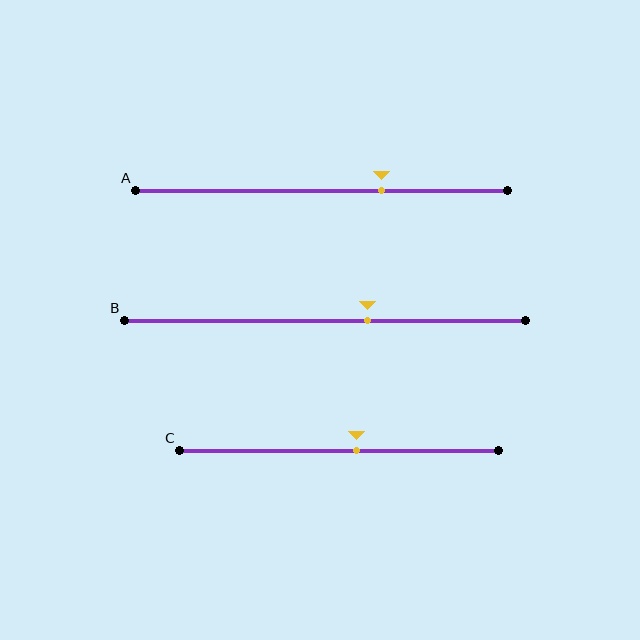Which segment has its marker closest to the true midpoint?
Segment C has its marker closest to the true midpoint.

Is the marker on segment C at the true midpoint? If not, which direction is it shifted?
No, the marker on segment C is shifted to the right by about 5% of the segment length.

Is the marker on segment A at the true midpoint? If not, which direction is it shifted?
No, the marker on segment A is shifted to the right by about 16% of the segment length.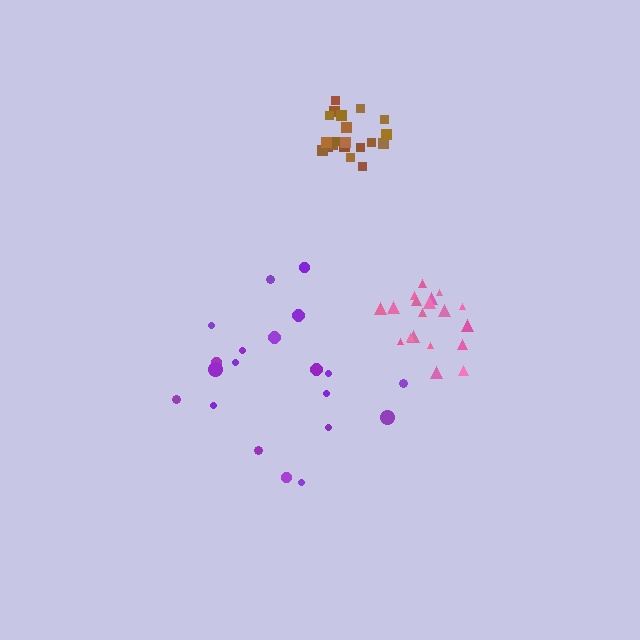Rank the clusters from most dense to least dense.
brown, pink, purple.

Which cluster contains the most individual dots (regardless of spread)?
Brown (20).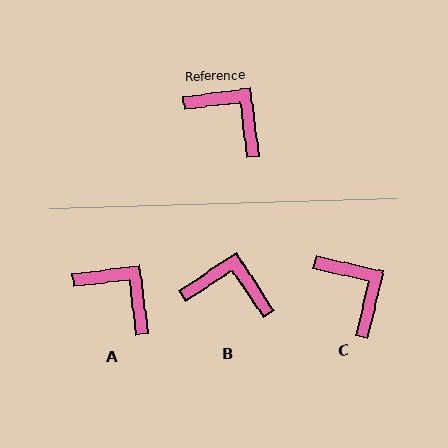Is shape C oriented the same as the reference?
No, it is off by about 20 degrees.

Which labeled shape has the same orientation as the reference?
A.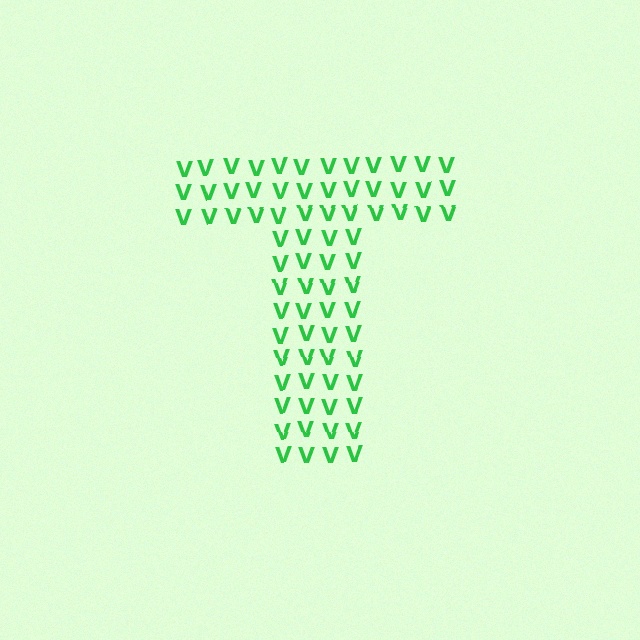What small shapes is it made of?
It is made of small letter V's.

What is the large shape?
The large shape is the letter T.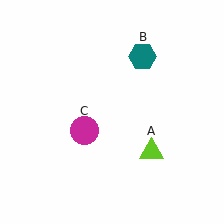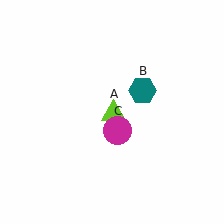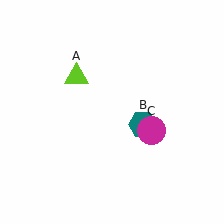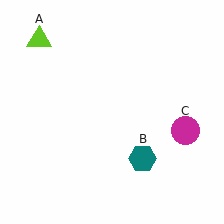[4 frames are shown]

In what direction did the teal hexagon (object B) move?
The teal hexagon (object B) moved down.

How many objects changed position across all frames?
3 objects changed position: lime triangle (object A), teal hexagon (object B), magenta circle (object C).